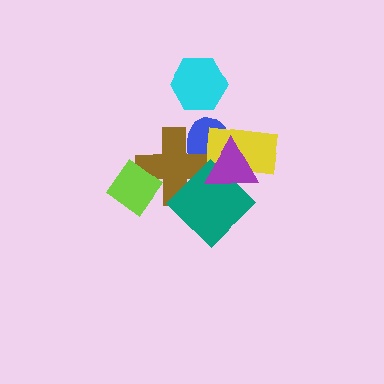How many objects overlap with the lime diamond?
1 object overlaps with the lime diamond.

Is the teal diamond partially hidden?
Yes, it is partially covered by another shape.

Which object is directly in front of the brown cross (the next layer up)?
The lime diamond is directly in front of the brown cross.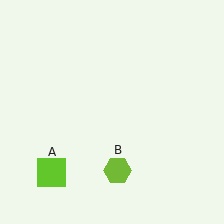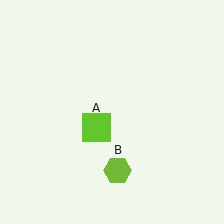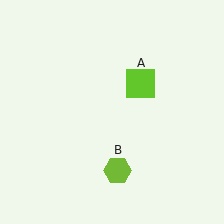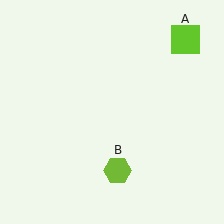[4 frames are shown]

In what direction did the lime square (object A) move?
The lime square (object A) moved up and to the right.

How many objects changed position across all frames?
1 object changed position: lime square (object A).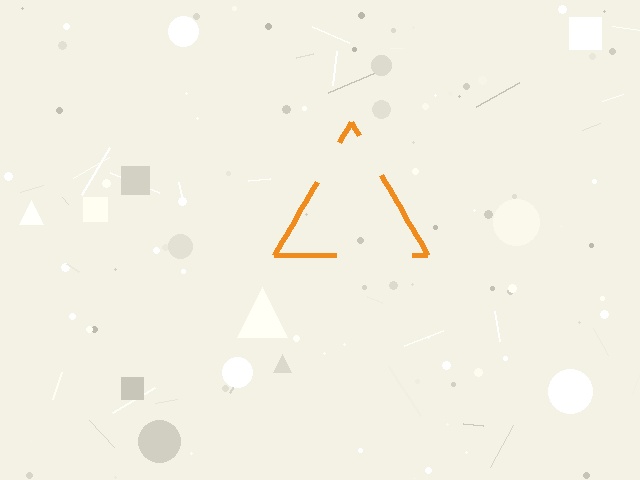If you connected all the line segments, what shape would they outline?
They would outline a triangle.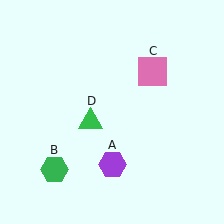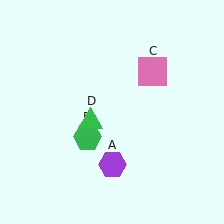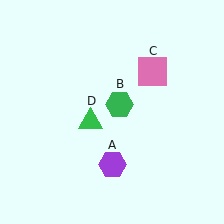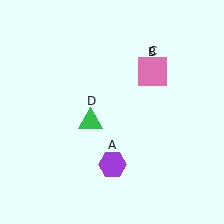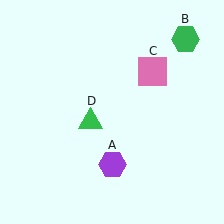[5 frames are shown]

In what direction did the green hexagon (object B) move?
The green hexagon (object B) moved up and to the right.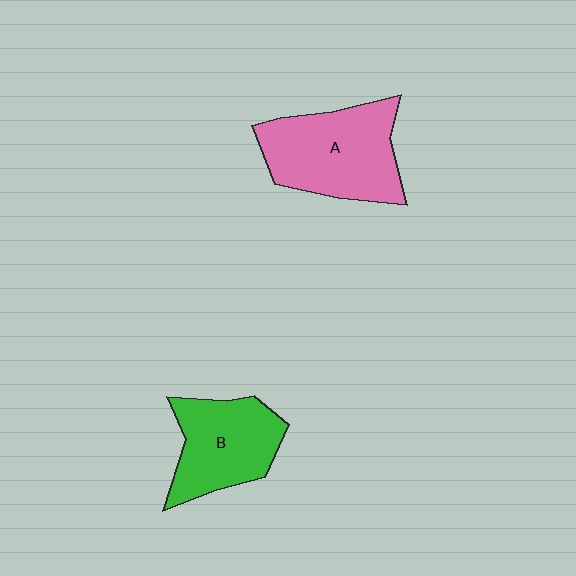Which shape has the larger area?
Shape A (pink).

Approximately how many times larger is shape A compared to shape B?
Approximately 1.3 times.